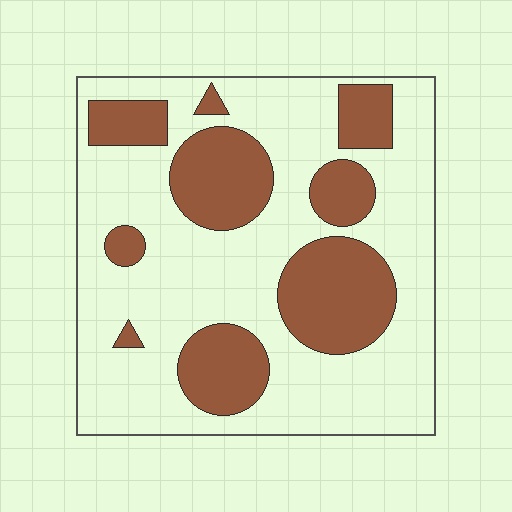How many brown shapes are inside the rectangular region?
9.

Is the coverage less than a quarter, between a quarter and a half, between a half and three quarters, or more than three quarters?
Between a quarter and a half.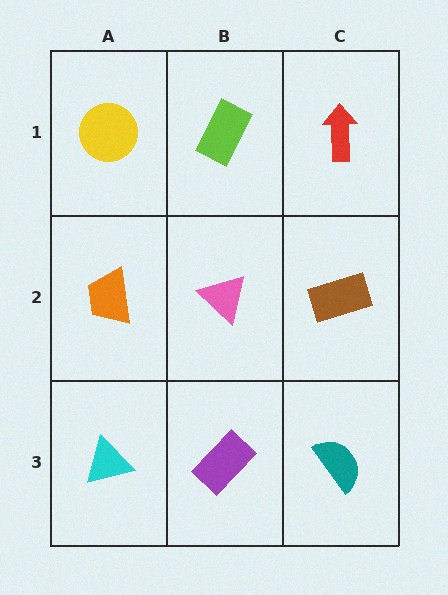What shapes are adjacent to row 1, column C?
A brown rectangle (row 2, column C), a lime rectangle (row 1, column B).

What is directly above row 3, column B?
A pink triangle.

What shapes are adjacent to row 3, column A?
An orange trapezoid (row 2, column A), a purple rectangle (row 3, column B).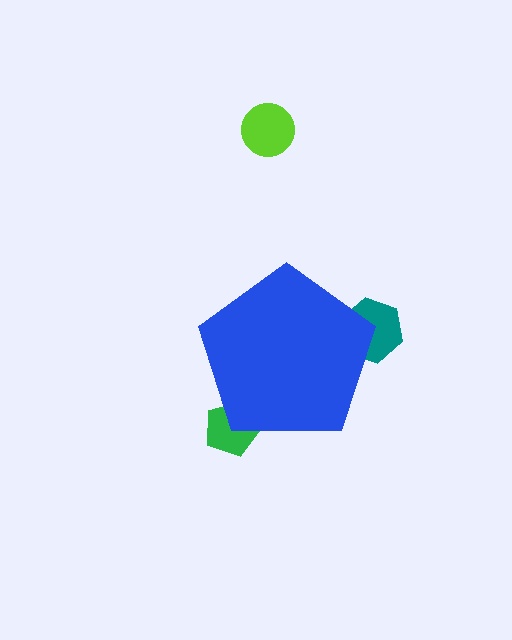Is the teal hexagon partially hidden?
Yes, the teal hexagon is partially hidden behind the blue pentagon.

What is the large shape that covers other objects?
A blue pentagon.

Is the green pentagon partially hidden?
Yes, the green pentagon is partially hidden behind the blue pentagon.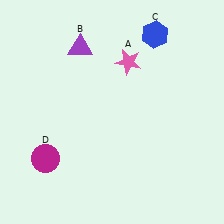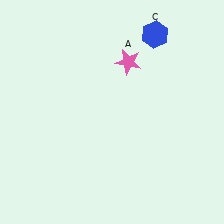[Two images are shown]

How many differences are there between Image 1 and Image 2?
There are 2 differences between the two images.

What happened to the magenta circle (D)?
The magenta circle (D) was removed in Image 2. It was in the bottom-left area of Image 1.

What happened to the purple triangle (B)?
The purple triangle (B) was removed in Image 2. It was in the top-left area of Image 1.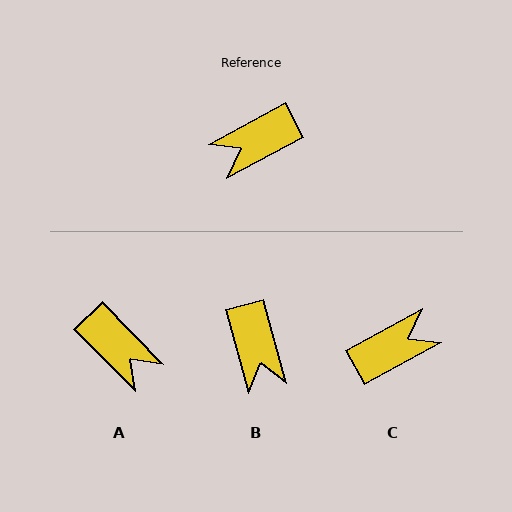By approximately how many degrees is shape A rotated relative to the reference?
Approximately 106 degrees counter-clockwise.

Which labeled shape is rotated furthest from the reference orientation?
C, about 180 degrees away.